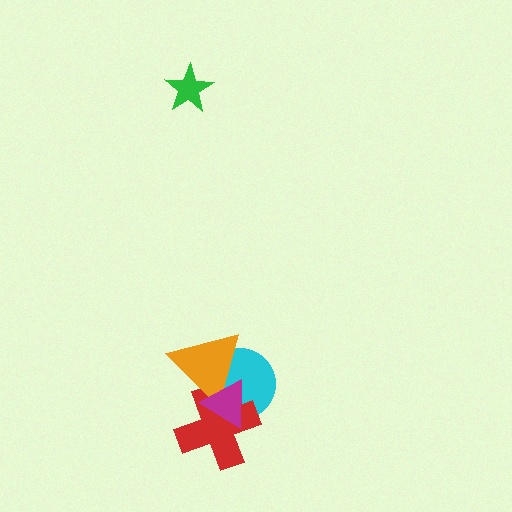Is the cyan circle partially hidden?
Yes, it is partially covered by another shape.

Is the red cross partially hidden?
Yes, it is partially covered by another shape.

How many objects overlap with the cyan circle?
3 objects overlap with the cyan circle.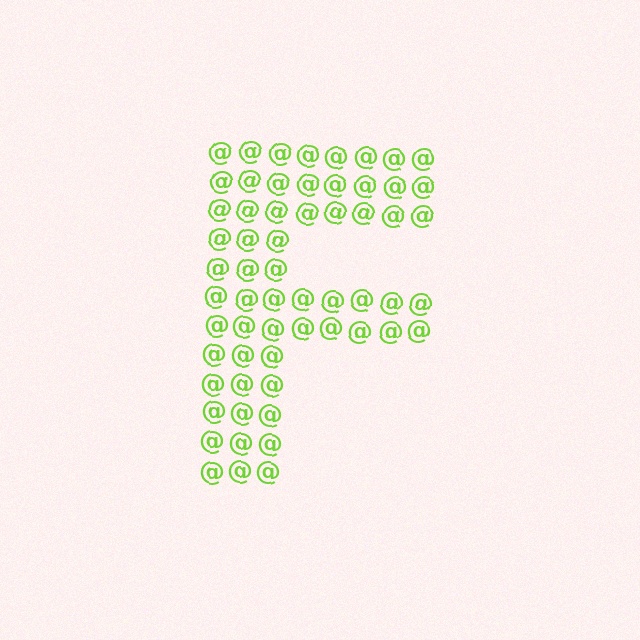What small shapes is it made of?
It is made of small at signs.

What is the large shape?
The large shape is the letter F.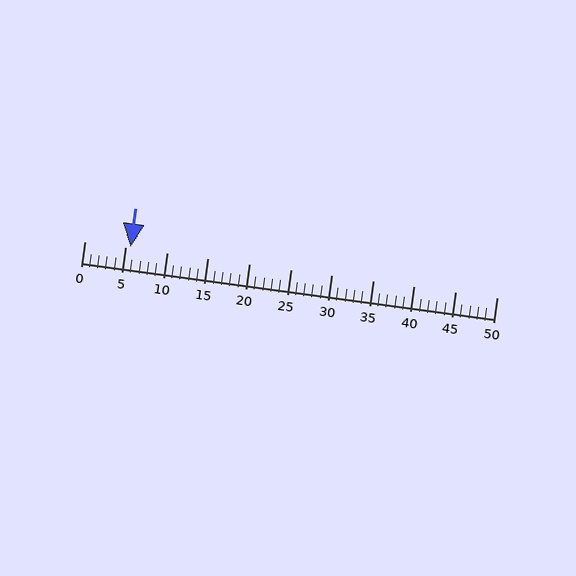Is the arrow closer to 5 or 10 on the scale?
The arrow is closer to 5.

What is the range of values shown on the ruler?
The ruler shows values from 0 to 50.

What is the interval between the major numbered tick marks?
The major tick marks are spaced 5 units apart.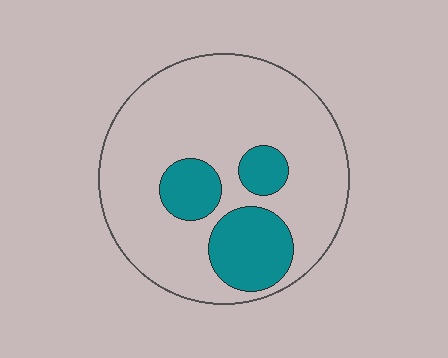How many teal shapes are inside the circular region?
3.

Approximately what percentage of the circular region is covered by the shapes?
Approximately 20%.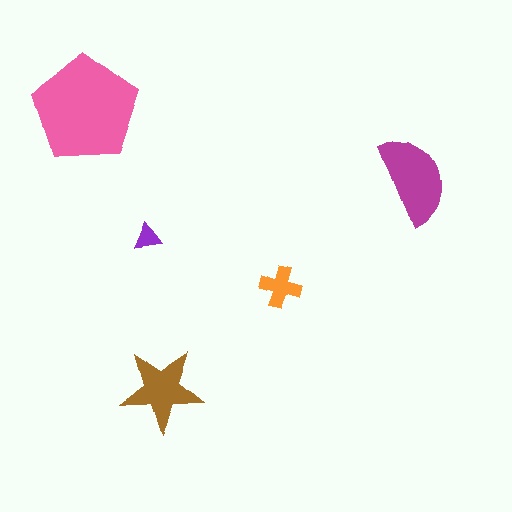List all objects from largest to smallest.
The pink pentagon, the magenta semicircle, the brown star, the orange cross, the purple triangle.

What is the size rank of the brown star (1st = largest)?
3rd.